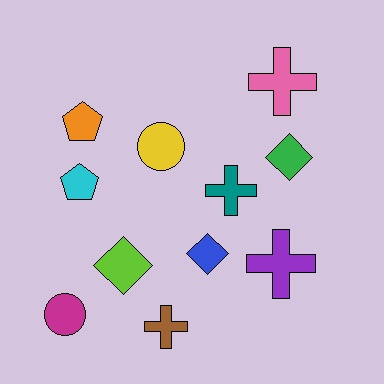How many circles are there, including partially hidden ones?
There are 2 circles.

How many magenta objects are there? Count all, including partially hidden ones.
There is 1 magenta object.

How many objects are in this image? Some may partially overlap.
There are 11 objects.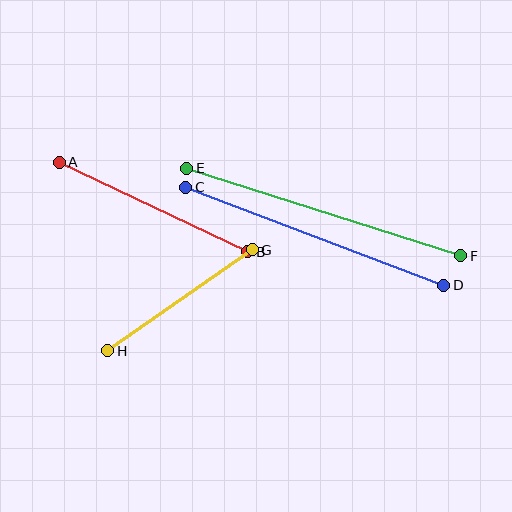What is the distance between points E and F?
The distance is approximately 288 pixels.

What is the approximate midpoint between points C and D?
The midpoint is at approximately (315, 236) pixels.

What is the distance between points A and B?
The distance is approximately 208 pixels.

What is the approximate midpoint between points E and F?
The midpoint is at approximately (324, 212) pixels.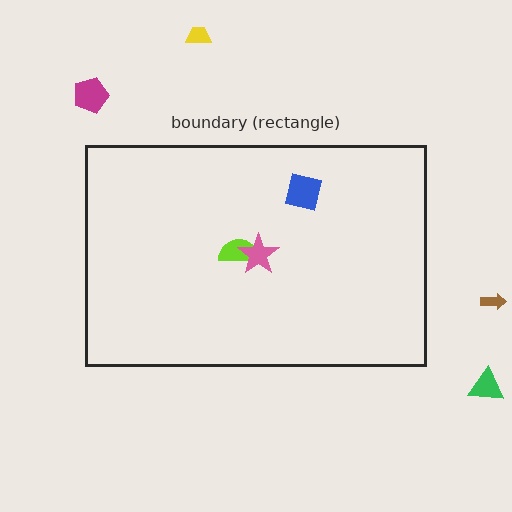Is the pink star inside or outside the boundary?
Inside.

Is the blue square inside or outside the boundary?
Inside.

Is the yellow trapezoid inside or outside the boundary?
Outside.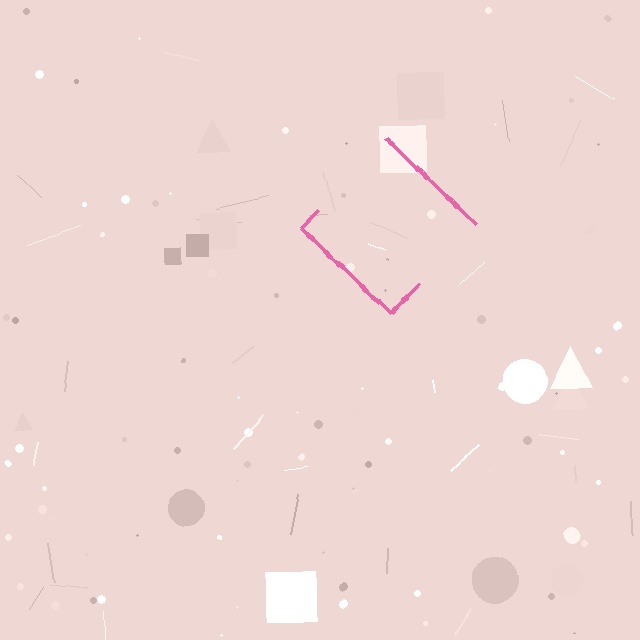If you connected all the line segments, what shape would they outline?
They would outline a diamond.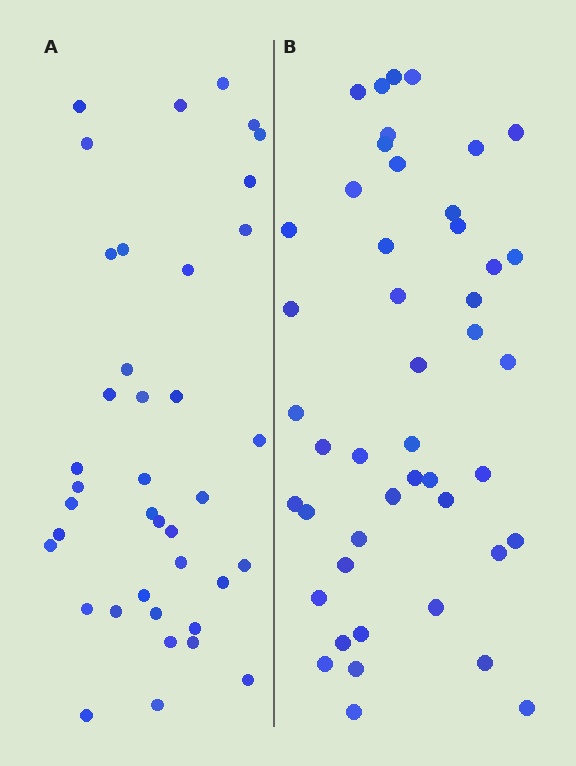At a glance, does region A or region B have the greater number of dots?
Region B (the right region) has more dots.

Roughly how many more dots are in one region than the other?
Region B has roughly 8 or so more dots than region A.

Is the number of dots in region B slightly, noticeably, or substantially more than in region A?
Region B has only slightly more — the two regions are fairly close. The ratio is roughly 1.2 to 1.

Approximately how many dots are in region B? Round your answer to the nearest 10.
About 50 dots. (The exact count is 46, which rounds to 50.)